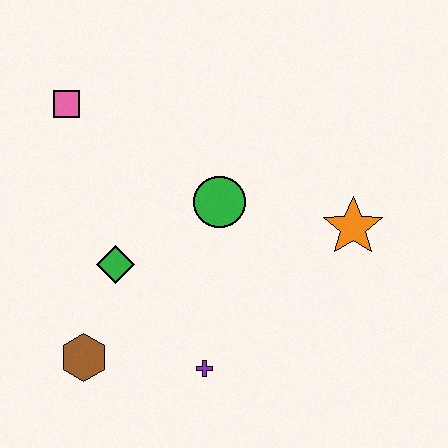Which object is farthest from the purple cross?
The pink square is farthest from the purple cross.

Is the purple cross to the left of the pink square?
No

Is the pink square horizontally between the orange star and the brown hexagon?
No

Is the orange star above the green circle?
No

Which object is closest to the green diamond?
The brown hexagon is closest to the green diamond.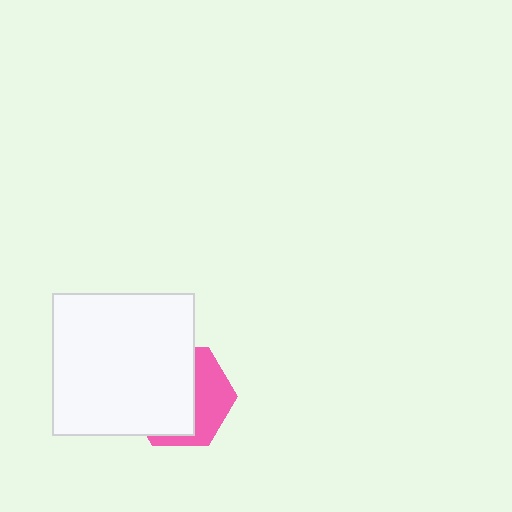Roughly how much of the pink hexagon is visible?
A small part of it is visible (roughly 38%).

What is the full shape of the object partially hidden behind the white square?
The partially hidden object is a pink hexagon.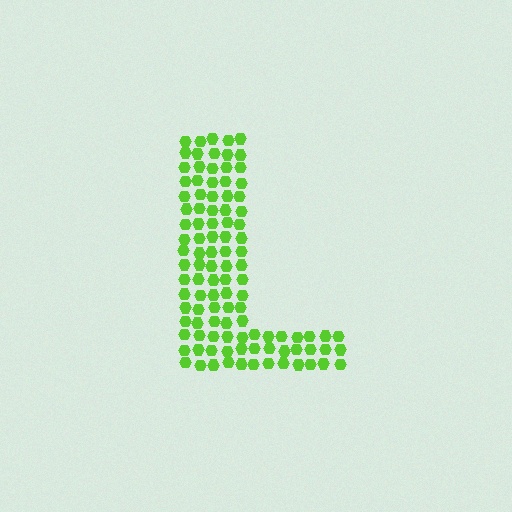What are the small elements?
The small elements are hexagons.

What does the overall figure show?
The overall figure shows the letter L.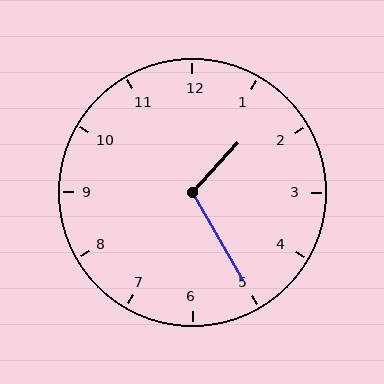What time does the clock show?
1:25.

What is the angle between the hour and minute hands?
Approximately 108 degrees.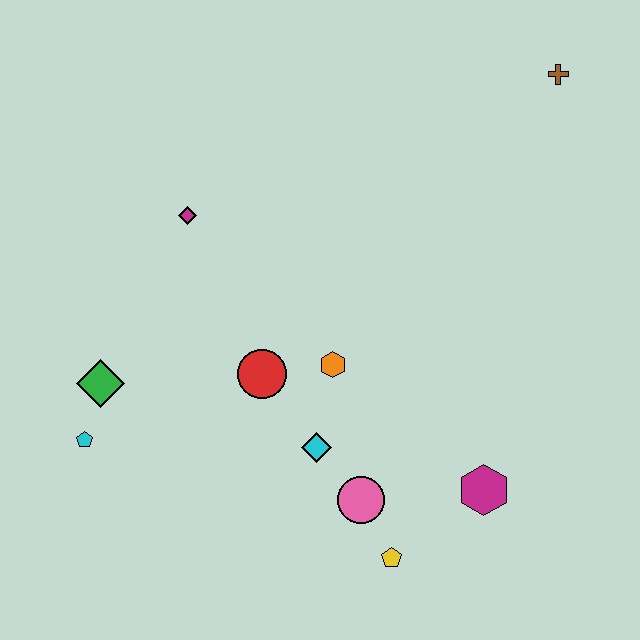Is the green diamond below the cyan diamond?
No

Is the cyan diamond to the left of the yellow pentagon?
Yes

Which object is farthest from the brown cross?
The cyan pentagon is farthest from the brown cross.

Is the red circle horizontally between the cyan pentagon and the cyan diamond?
Yes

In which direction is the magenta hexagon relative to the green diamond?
The magenta hexagon is to the right of the green diamond.